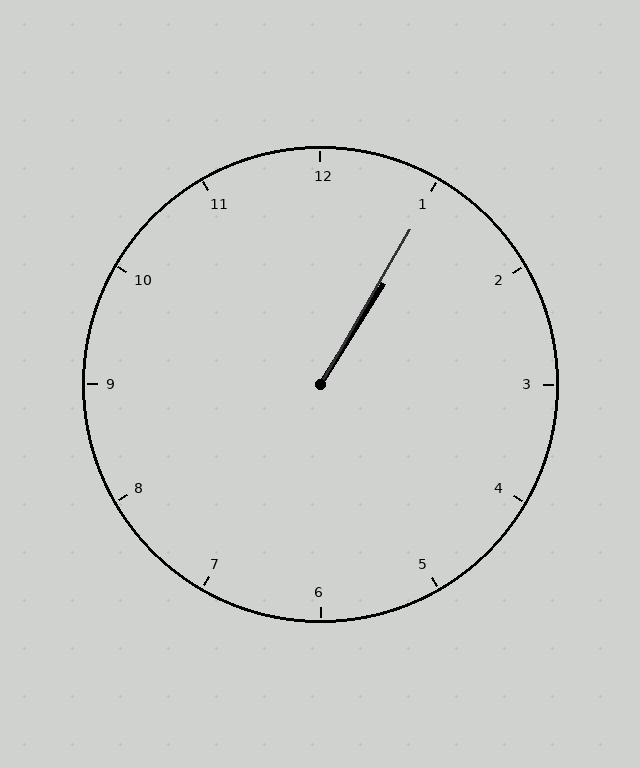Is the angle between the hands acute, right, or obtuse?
It is acute.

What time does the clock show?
1:05.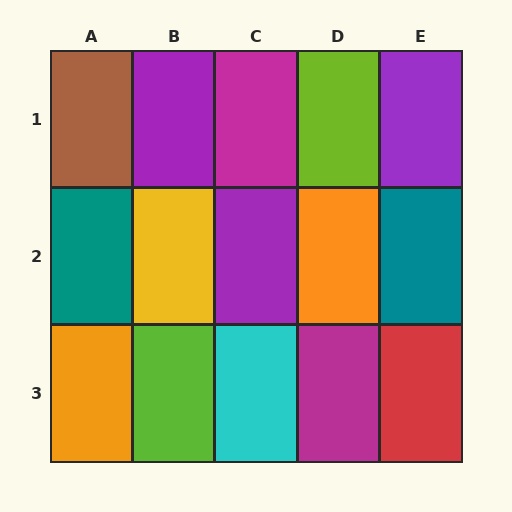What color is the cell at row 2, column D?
Orange.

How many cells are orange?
2 cells are orange.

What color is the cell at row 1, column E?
Purple.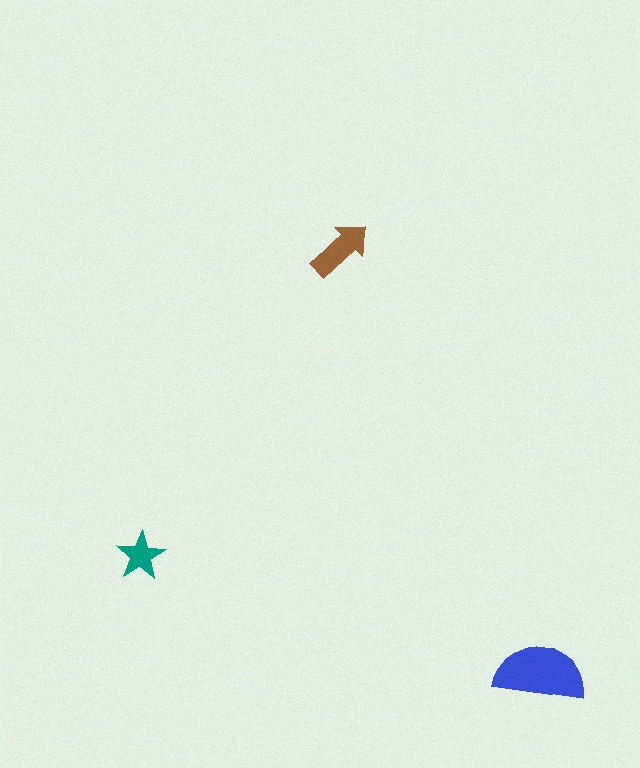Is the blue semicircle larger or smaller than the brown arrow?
Larger.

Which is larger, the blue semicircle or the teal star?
The blue semicircle.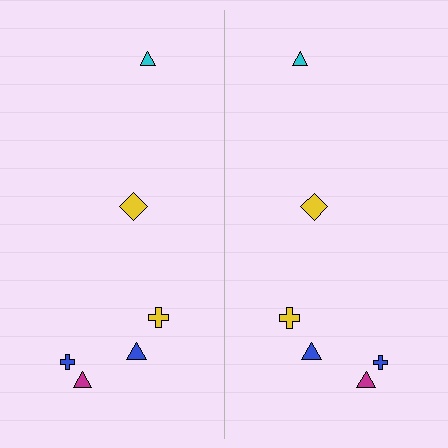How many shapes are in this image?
There are 12 shapes in this image.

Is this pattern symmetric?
Yes, this pattern has bilateral (reflection) symmetry.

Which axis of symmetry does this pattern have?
The pattern has a vertical axis of symmetry running through the center of the image.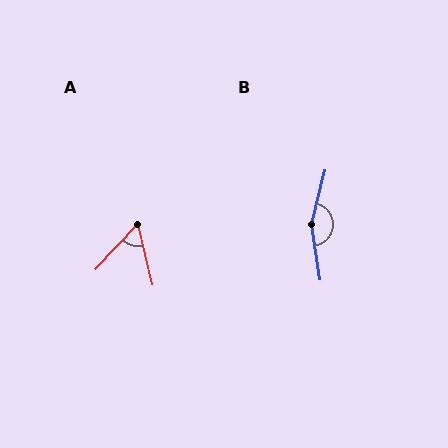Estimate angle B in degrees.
Approximately 157 degrees.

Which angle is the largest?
B, at approximately 157 degrees.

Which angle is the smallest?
A, at approximately 56 degrees.